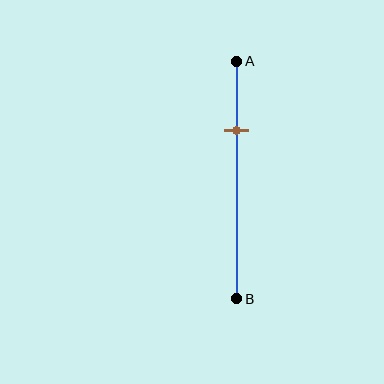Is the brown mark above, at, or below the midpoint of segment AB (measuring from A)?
The brown mark is above the midpoint of segment AB.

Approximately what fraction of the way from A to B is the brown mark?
The brown mark is approximately 30% of the way from A to B.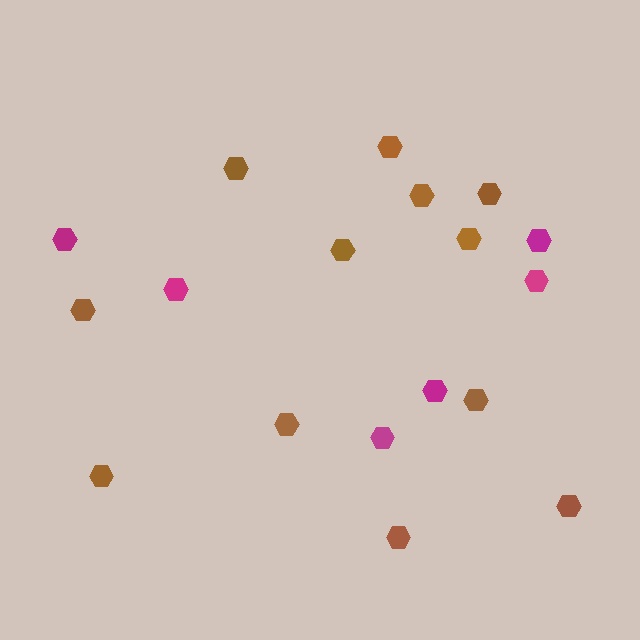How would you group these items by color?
There are 2 groups: one group of magenta hexagons (6) and one group of brown hexagons (12).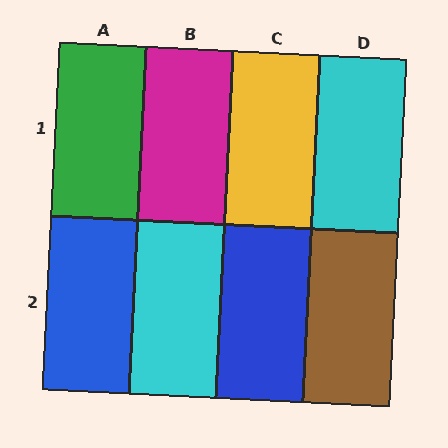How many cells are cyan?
2 cells are cyan.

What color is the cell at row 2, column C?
Blue.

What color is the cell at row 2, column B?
Cyan.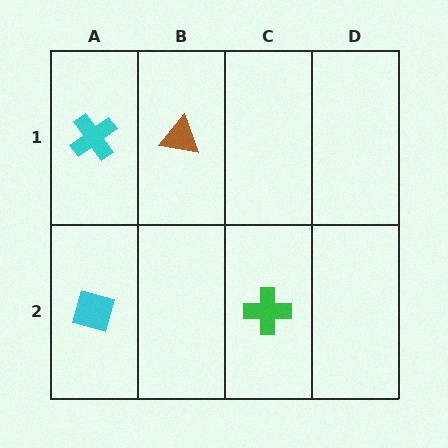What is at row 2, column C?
A green cross.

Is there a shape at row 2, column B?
No, that cell is empty.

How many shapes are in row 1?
2 shapes.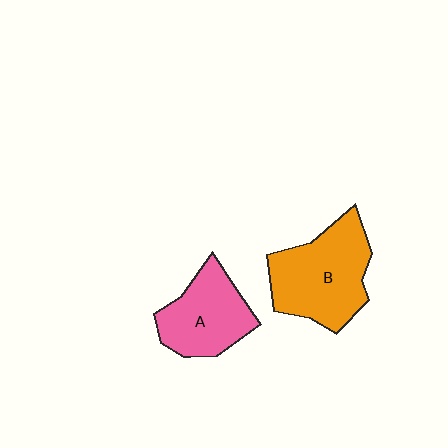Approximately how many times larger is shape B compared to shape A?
Approximately 1.3 times.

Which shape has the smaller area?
Shape A (pink).